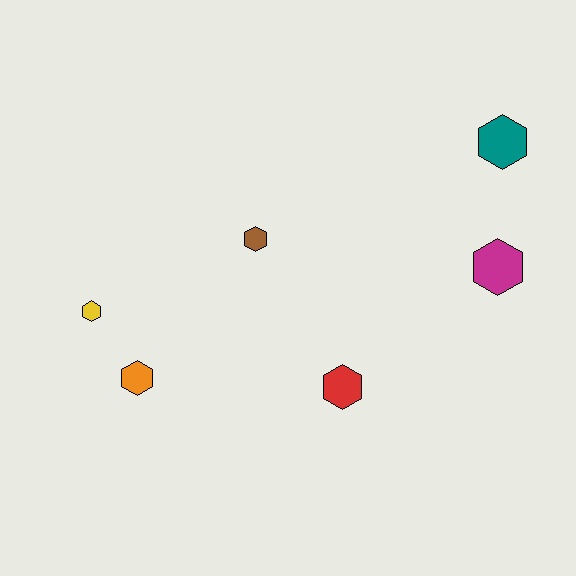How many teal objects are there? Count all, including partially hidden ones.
There is 1 teal object.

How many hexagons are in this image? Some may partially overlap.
There are 6 hexagons.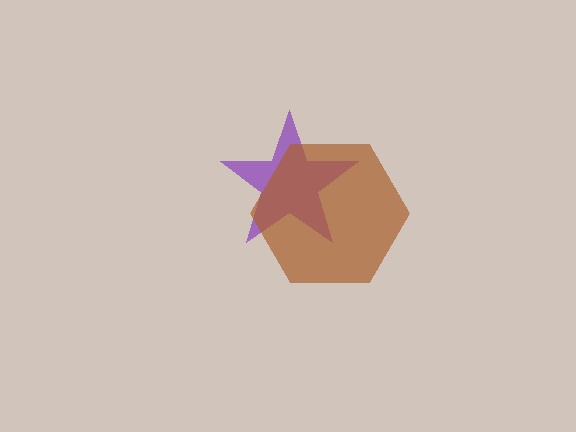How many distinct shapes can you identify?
There are 2 distinct shapes: a purple star, a brown hexagon.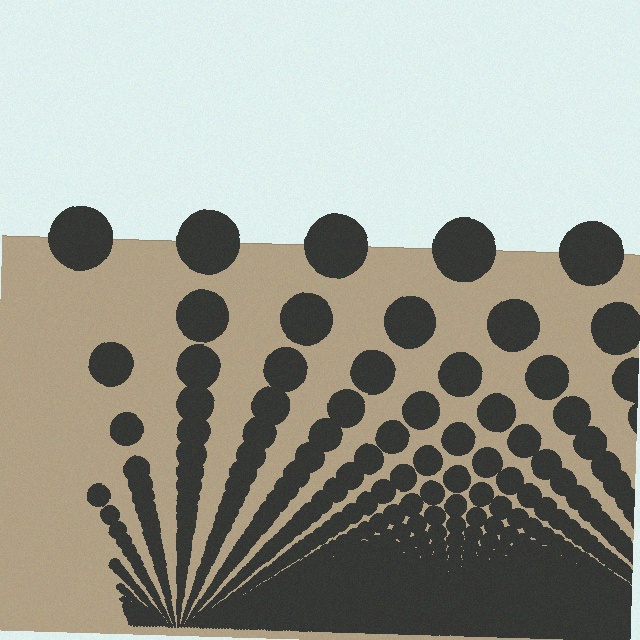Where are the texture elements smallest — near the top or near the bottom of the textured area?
Near the bottom.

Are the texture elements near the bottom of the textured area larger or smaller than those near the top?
Smaller. The gradient is inverted — elements near the bottom are smaller and denser.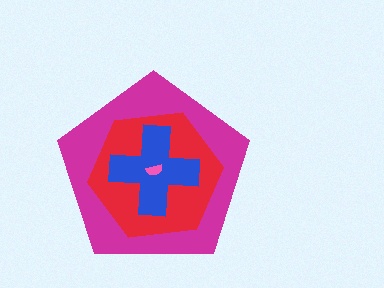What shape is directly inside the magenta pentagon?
The red hexagon.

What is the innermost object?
The pink semicircle.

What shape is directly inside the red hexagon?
The blue cross.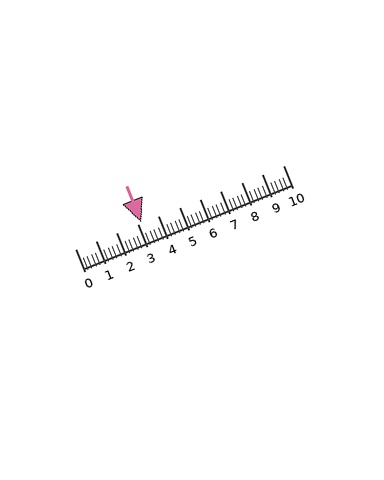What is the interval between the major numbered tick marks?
The major tick marks are spaced 1 units apart.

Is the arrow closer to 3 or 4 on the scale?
The arrow is closer to 3.